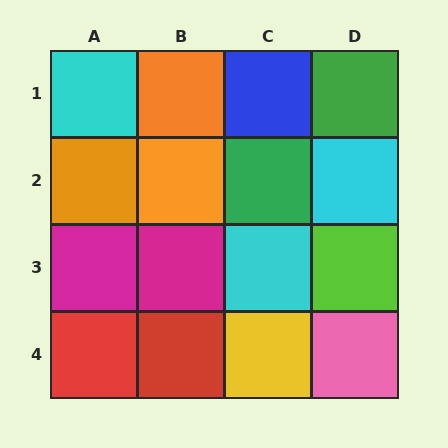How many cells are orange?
3 cells are orange.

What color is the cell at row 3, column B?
Magenta.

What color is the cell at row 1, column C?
Blue.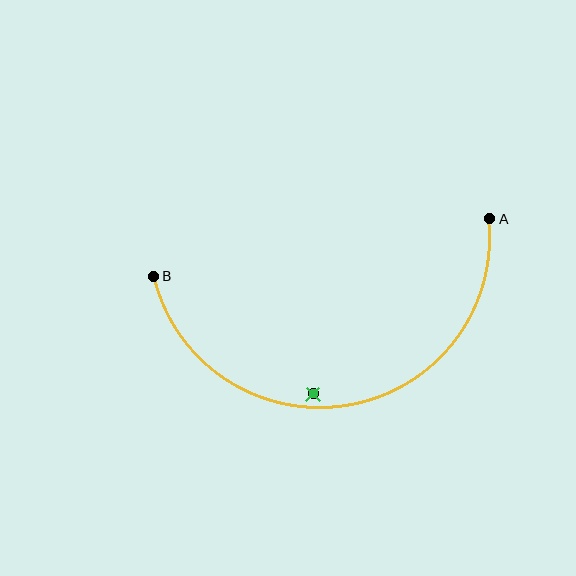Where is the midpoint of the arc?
The arc midpoint is the point on the curve farthest from the straight line joining A and B. It sits below that line.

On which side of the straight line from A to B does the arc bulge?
The arc bulges below the straight line connecting A and B.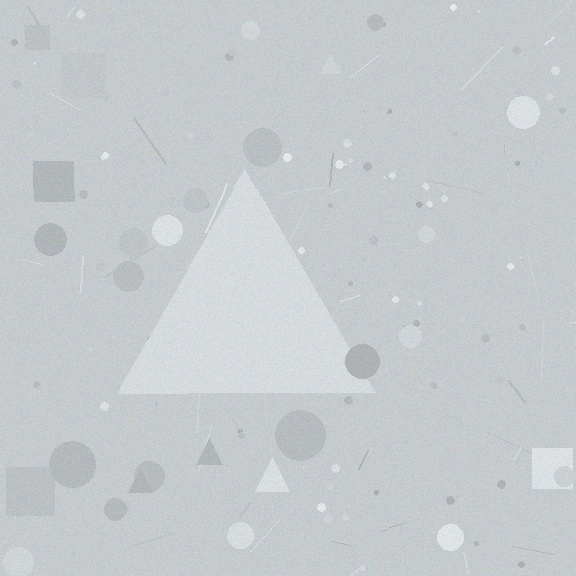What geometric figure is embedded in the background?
A triangle is embedded in the background.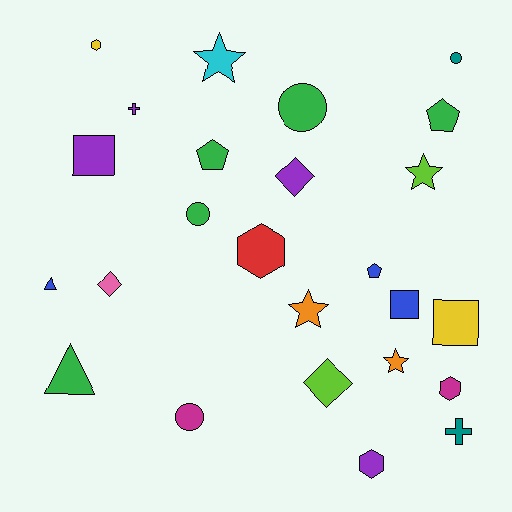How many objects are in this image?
There are 25 objects.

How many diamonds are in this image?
There are 3 diamonds.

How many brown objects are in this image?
There are no brown objects.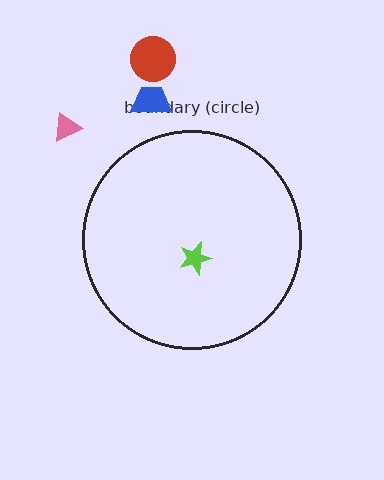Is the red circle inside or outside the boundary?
Outside.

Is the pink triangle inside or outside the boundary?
Outside.